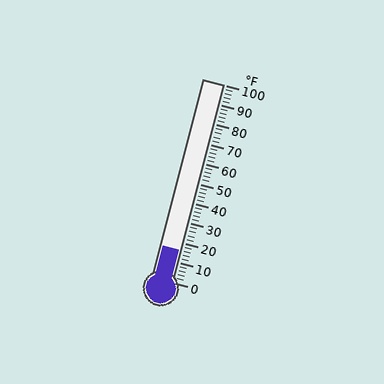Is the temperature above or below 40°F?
The temperature is below 40°F.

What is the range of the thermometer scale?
The thermometer scale ranges from 0°F to 100°F.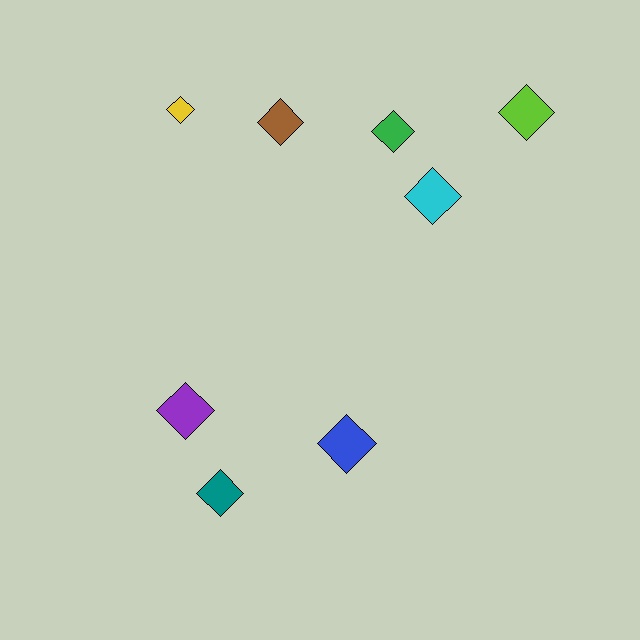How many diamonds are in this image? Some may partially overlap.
There are 8 diamonds.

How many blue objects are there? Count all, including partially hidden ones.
There is 1 blue object.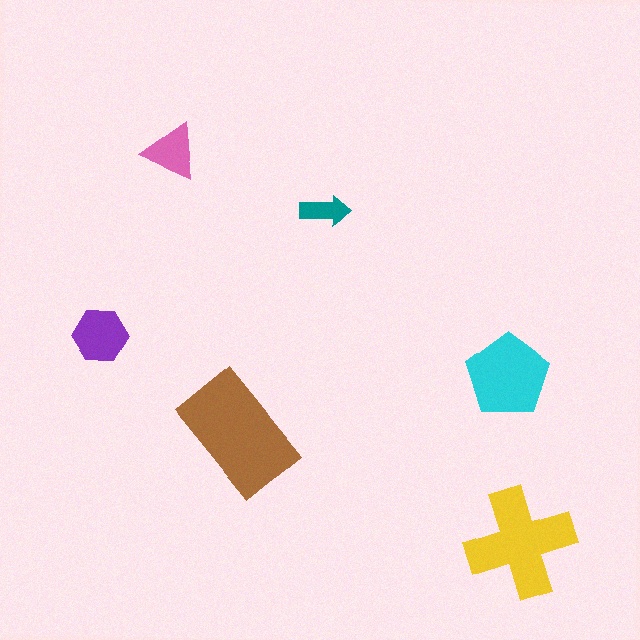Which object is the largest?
The brown rectangle.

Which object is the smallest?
The teal arrow.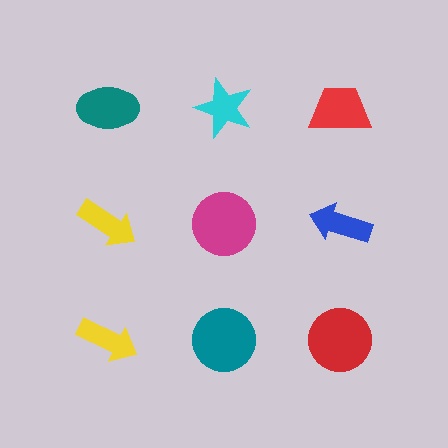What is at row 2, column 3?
A blue arrow.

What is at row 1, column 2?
A cyan star.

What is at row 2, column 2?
A magenta circle.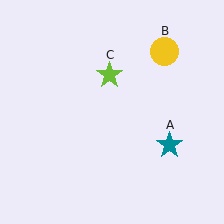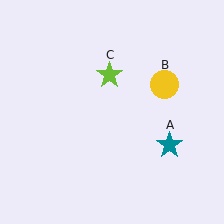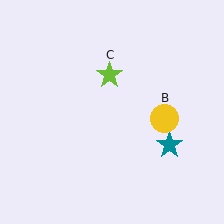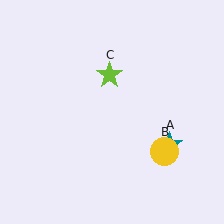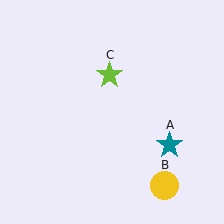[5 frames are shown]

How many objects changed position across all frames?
1 object changed position: yellow circle (object B).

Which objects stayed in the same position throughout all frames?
Teal star (object A) and lime star (object C) remained stationary.